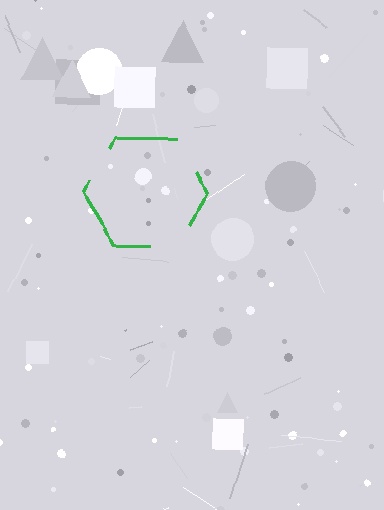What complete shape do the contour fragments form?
The contour fragments form a hexagon.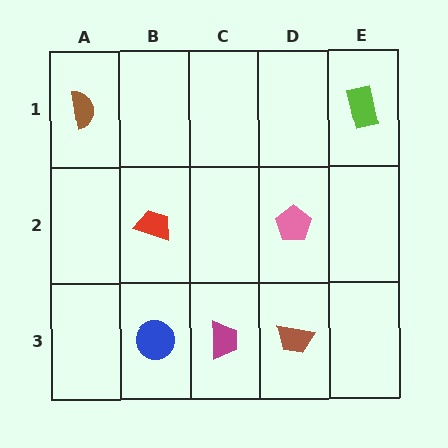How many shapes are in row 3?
3 shapes.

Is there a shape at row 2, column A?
No, that cell is empty.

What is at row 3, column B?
A blue circle.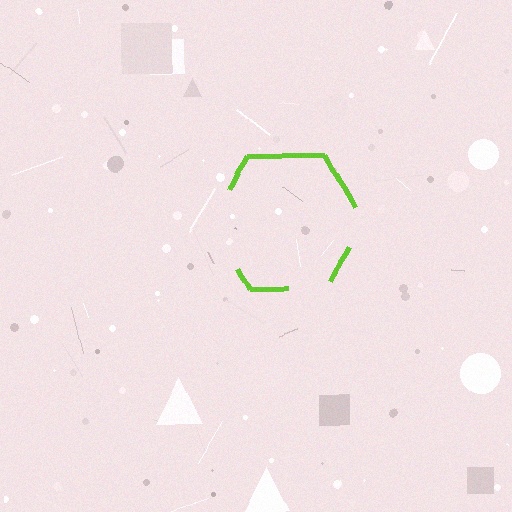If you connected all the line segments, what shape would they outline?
They would outline a hexagon.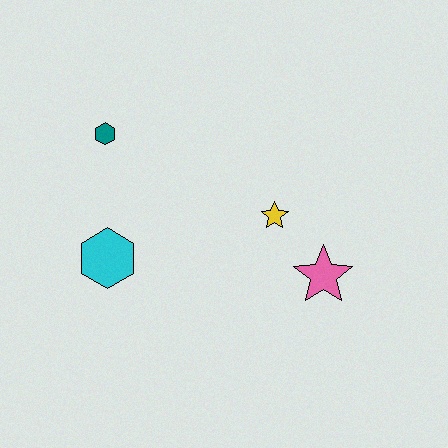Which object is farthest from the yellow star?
The teal hexagon is farthest from the yellow star.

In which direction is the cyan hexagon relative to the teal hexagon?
The cyan hexagon is below the teal hexagon.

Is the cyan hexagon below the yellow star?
Yes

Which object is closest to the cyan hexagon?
The teal hexagon is closest to the cyan hexagon.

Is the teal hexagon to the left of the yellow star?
Yes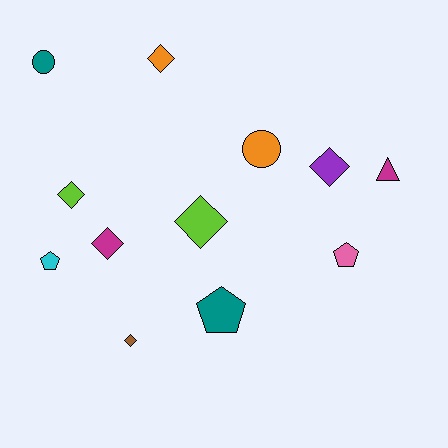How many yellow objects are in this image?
There are no yellow objects.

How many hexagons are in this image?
There are no hexagons.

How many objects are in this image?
There are 12 objects.